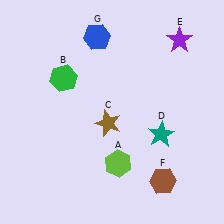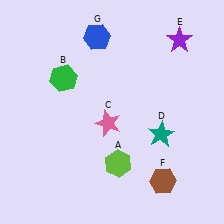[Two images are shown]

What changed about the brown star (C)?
In Image 1, C is brown. In Image 2, it changed to pink.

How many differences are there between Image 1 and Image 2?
There is 1 difference between the two images.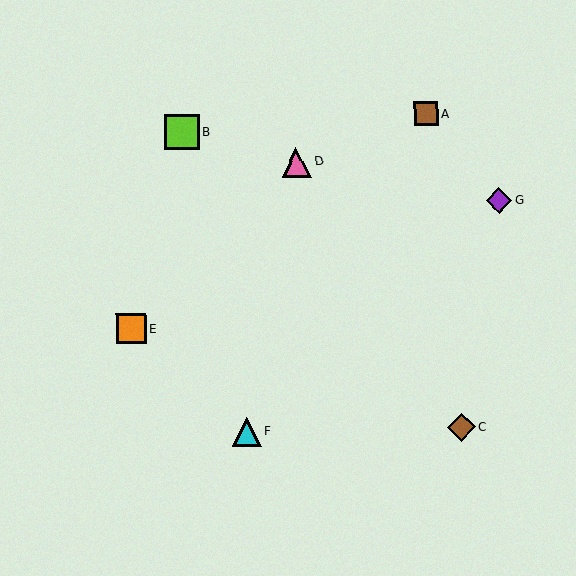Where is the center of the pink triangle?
The center of the pink triangle is at (296, 162).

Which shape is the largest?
The lime square (labeled B) is the largest.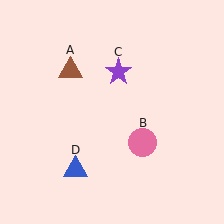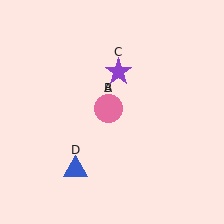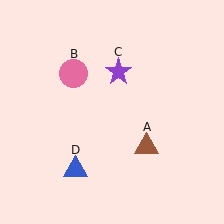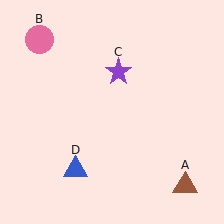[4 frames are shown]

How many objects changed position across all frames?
2 objects changed position: brown triangle (object A), pink circle (object B).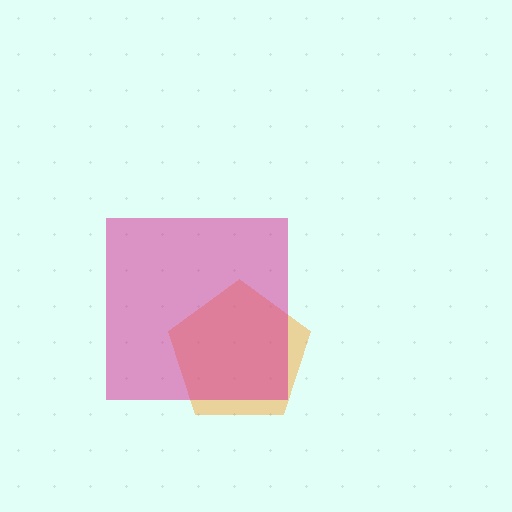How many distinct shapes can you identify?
There are 2 distinct shapes: an orange pentagon, a magenta square.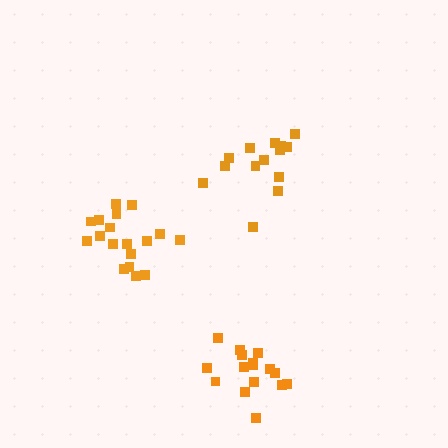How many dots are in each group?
Group 1: 14 dots, Group 2: 18 dots, Group 3: 16 dots (48 total).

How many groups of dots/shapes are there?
There are 3 groups.